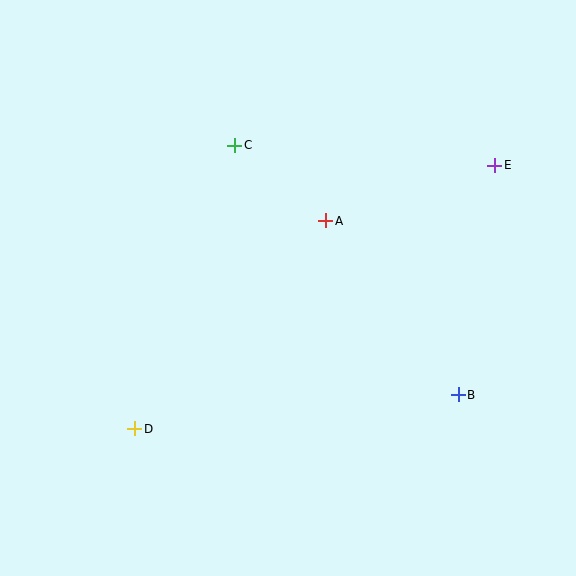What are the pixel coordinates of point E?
Point E is at (495, 165).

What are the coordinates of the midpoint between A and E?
The midpoint between A and E is at (410, 193).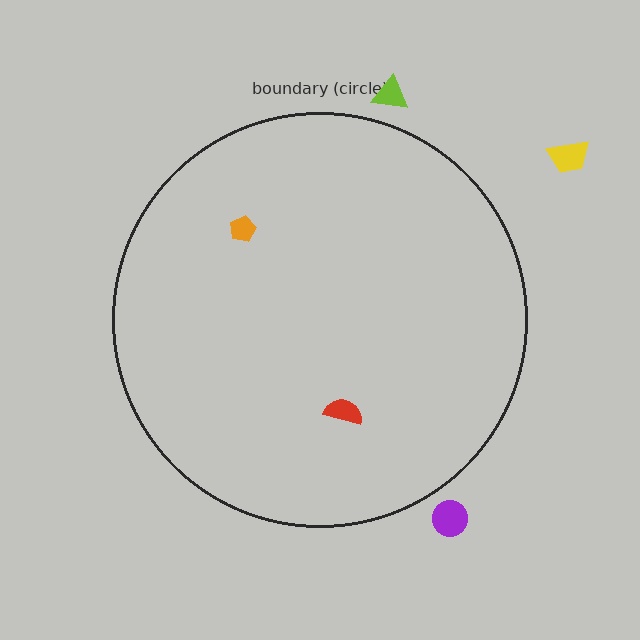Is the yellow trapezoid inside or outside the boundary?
Outside.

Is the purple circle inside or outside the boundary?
Outside.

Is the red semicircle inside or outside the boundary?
Inside.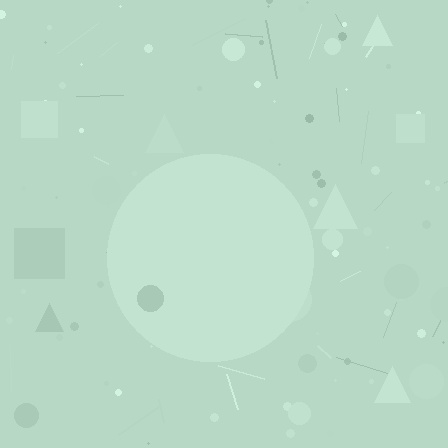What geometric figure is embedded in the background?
A circle is embedded in the background.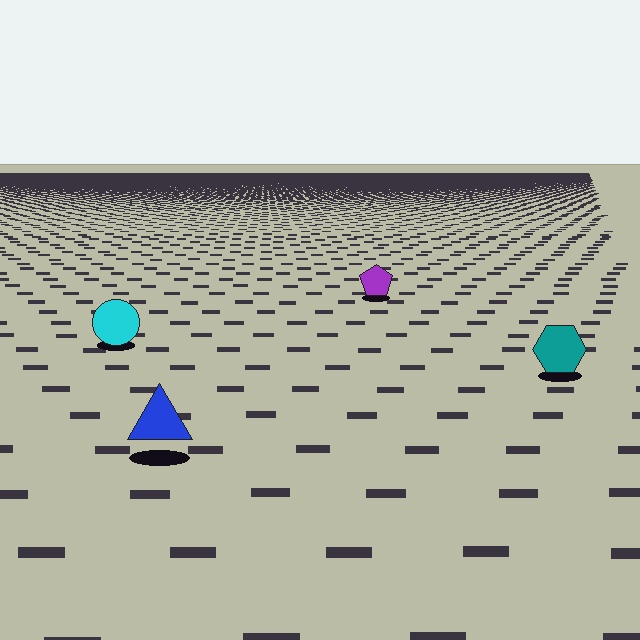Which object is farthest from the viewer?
The purple pentagon is farthest from the viewer. It appears smaller and the ground texture around it is denser.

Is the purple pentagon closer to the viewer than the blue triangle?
No. The blue triangle is closer — you can tell from the texture gradient: the ground texture is coarser near it.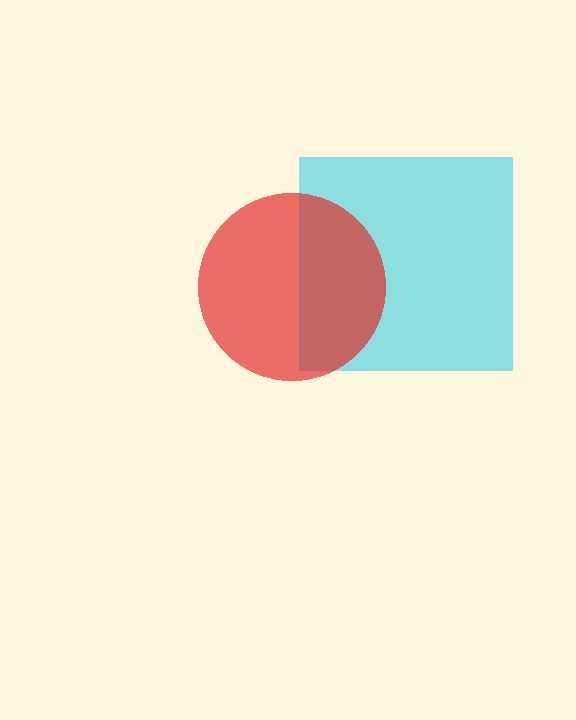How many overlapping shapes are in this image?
There are 2 overlapping shapes in the image.